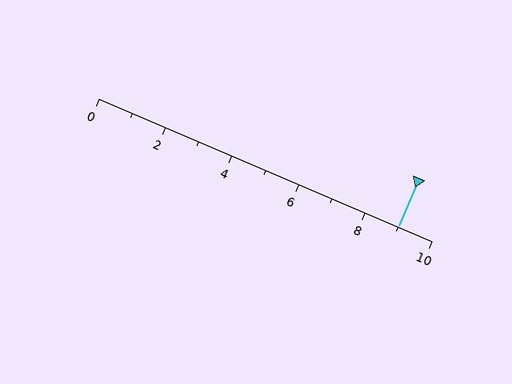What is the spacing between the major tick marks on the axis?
The major ticks are spaced 2 apart.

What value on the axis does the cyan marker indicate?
The marker indicates approximately 9.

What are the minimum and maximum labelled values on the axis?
The axis runs from 0 to 10.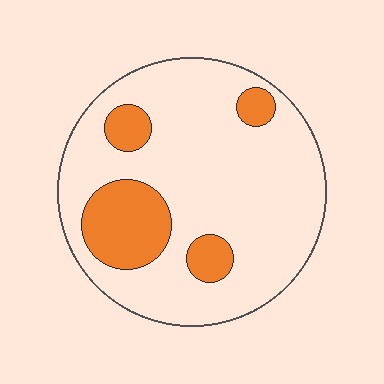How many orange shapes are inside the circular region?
4.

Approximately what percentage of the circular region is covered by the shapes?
Approximately 20%.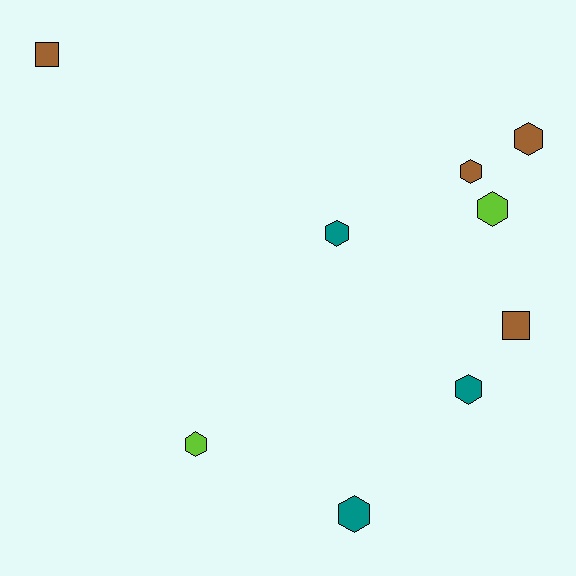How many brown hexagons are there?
There are 2 brown hexagons.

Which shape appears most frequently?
Hexagon, with 7 objects.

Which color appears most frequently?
Brown, with 4 objects.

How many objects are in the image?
There are 9 objects.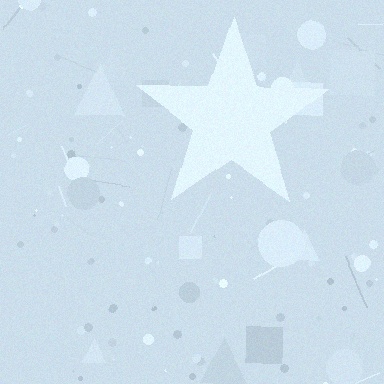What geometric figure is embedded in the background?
A star is embedded in the background.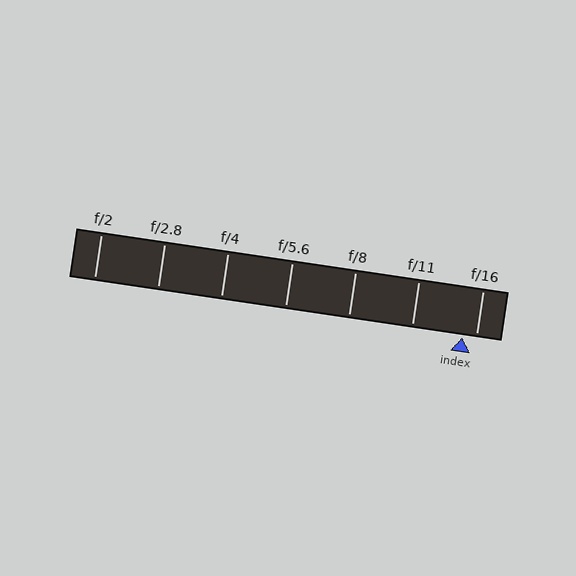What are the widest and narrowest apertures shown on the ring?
The widest aperture shown is f/2 and the narrowest is f/16.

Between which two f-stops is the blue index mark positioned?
The index mark is between f/11 and f/16.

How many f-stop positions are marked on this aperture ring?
There are 7 f-stop positions marked.